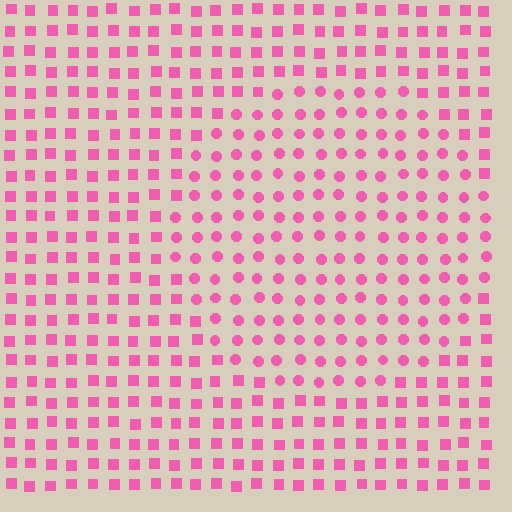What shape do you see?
I see a circle.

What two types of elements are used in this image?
The image uses circles inside the circle region and squares outside it.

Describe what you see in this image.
The image is filled with small pink elements arranged in a uniform grid. A circle-shaped region contains circles, while the surrounding area contains squares. The boundary is defined purely by the change in element shape.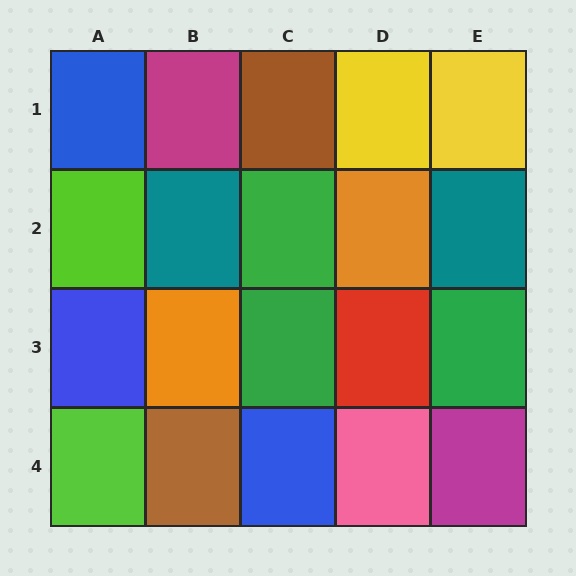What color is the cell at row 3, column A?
Blue.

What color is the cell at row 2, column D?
Orange.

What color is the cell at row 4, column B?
Brown.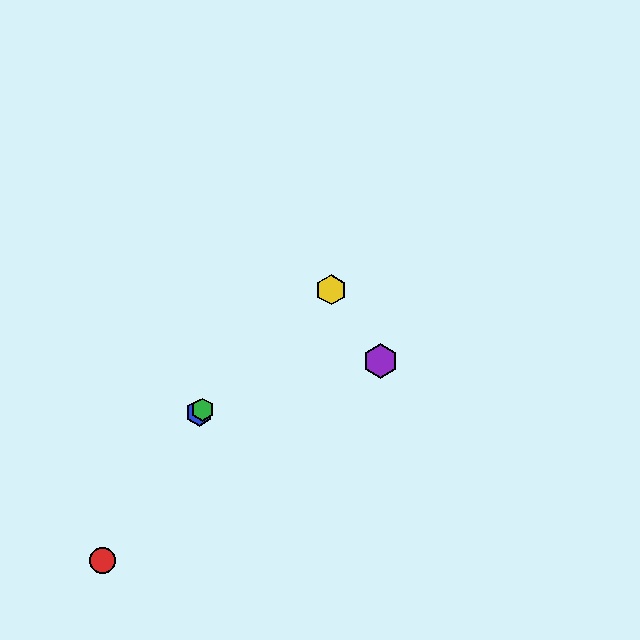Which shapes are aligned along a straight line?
The blue hexagon, the green hexagon, the yellow hexagon are aligned along a straight line.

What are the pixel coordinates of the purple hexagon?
The purple hexagon is at (380, 361).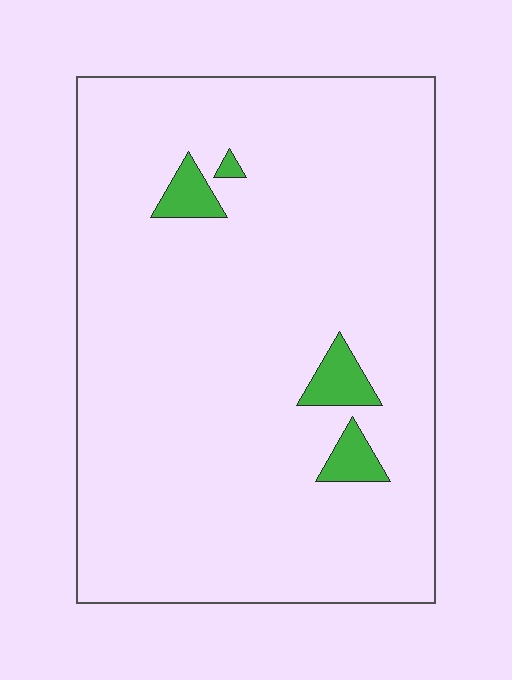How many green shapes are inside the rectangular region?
4.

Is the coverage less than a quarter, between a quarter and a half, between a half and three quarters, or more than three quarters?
Less than a quarter.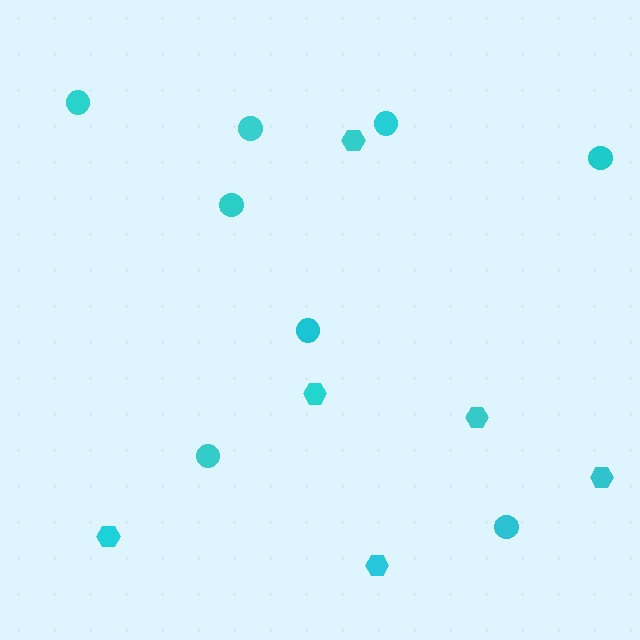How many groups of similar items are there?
There are 2 groups: one group of circles (8) and one group of hexagons (6).